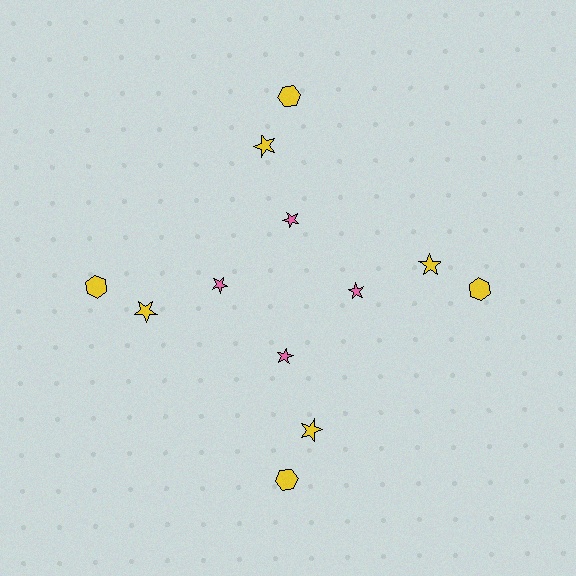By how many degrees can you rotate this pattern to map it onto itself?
The pattern maps onto itself every 90 degrees of rotation.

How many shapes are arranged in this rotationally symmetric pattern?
There are 12 shapes, arranged in 4 groups of 3.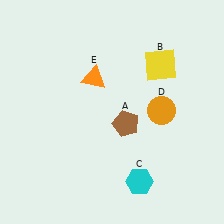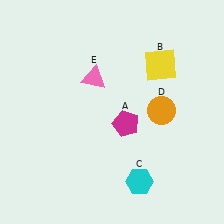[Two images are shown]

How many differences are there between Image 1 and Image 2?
There are 2 differences between the two images.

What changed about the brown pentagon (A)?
In Image 1, A is brown. In Image 2, it changed to magenta.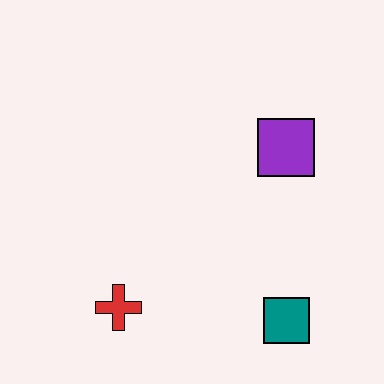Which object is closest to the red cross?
The teal square is closest to the red cross.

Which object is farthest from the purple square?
The red cross is farthest from the purple square.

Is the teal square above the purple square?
No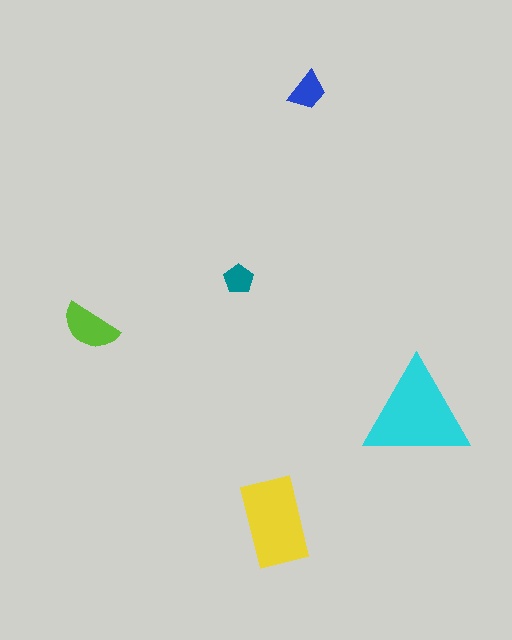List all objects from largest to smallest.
The cyan triangle, the yellow rectangle, the lime semicircle, the blue trapezoid, the teal pentagon.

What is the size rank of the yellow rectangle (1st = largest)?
2nd.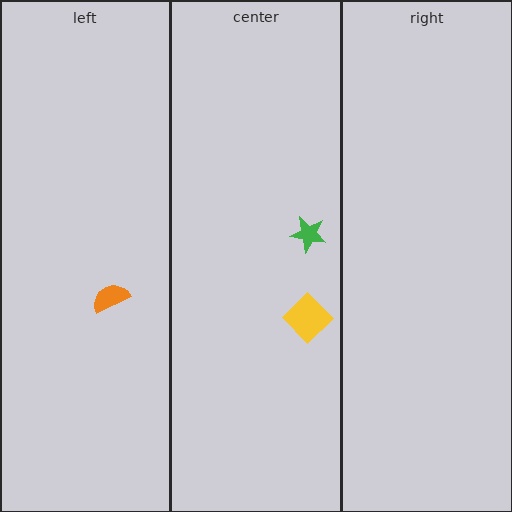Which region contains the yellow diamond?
The center region.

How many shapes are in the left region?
1.